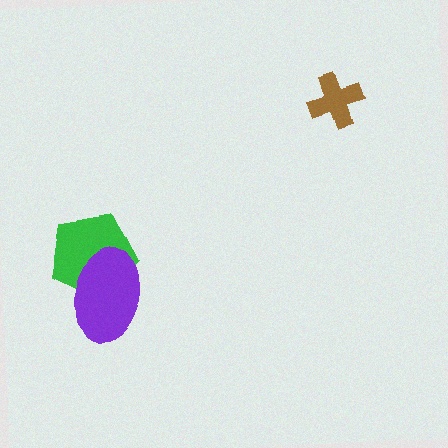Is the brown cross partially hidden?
No, no other shape covers it.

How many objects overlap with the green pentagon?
1 object overlaps with the green pentagon.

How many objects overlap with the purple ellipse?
1 object overlaps with the purple ellipse.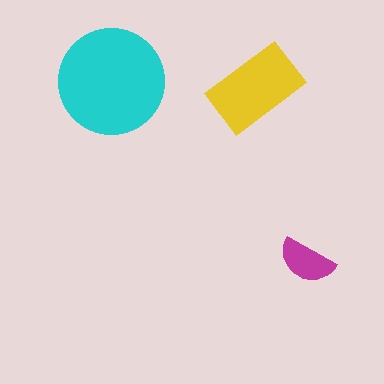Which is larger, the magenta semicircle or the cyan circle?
The cyan circle.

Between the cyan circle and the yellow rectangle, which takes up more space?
The cyan circle.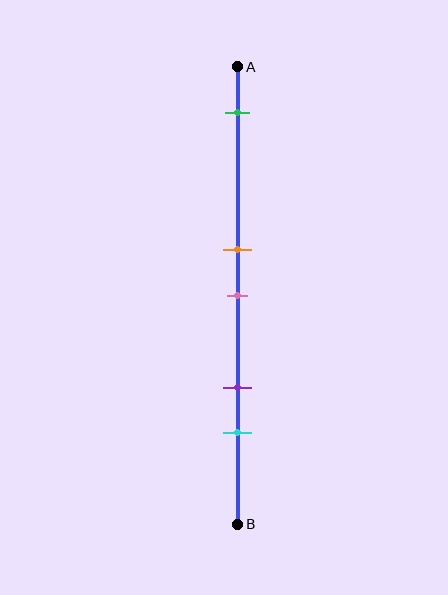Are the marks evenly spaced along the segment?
No, the marks are not evenly spaced.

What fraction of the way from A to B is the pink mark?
The pink mark is approximately 50% (0.5) of the way from A to B.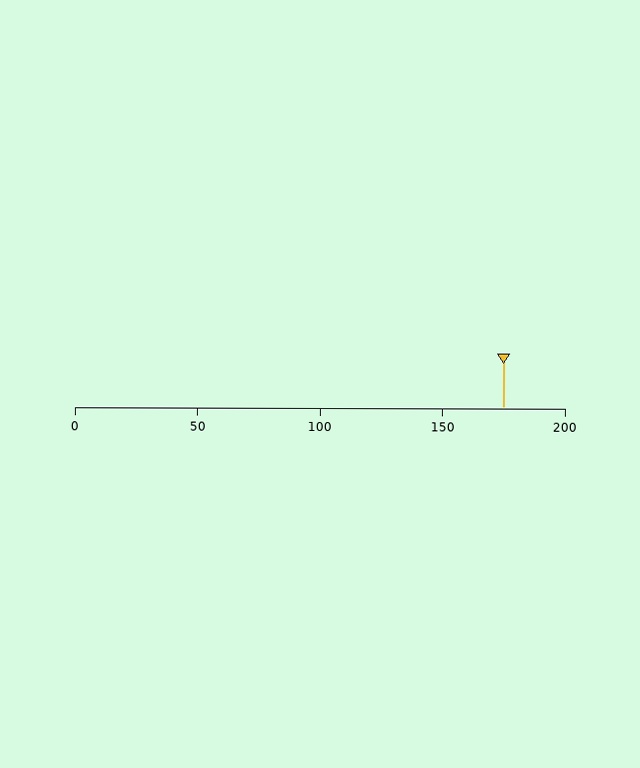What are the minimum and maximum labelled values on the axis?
The axis runs from 0 to 200.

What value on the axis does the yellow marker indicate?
The marker indicates approximately 175.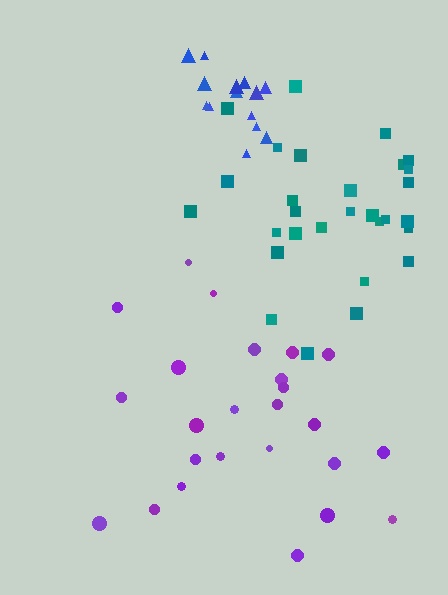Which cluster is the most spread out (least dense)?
Purple.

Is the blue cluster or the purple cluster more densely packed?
Blue.